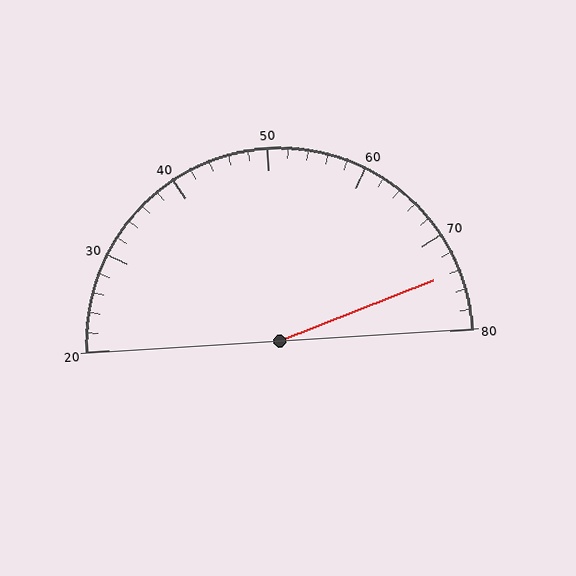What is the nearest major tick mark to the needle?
The nearest major tick mark is 70.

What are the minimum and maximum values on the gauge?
The gauge ranges from 20 to 80.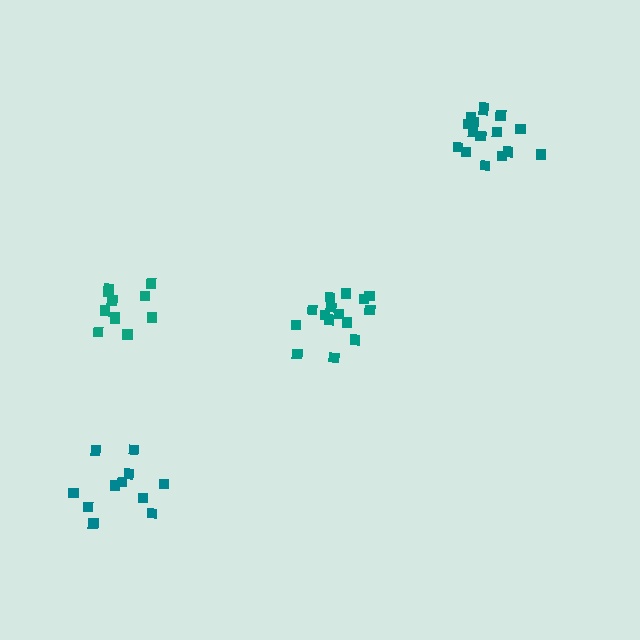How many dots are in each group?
Group 1: 16 dots, Group 2: 11 dots, Group 3: 11 dots, Group 4: 15 dots (53 total).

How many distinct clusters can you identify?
There are 4 distinct clusters.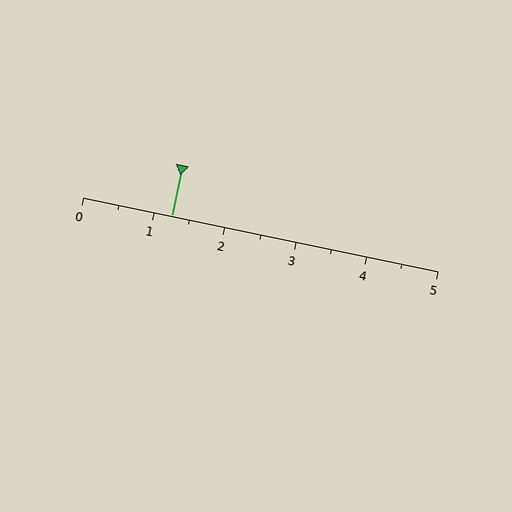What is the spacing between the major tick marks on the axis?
The major ticks are spaced 1 apart.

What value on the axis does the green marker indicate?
The marker indicates approximately 1.2.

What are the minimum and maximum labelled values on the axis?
The axis runs from 0 to 5.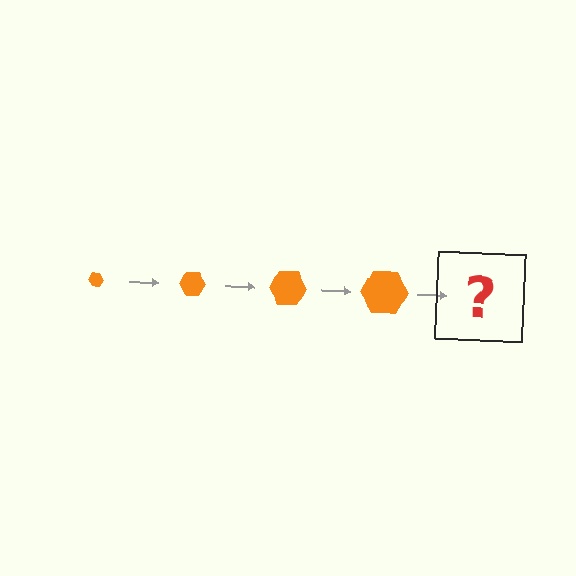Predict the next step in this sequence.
The next step is an orange hexagon, larger than the previous one.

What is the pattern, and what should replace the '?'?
The pattern is that the hexagon gets progressively larger each step. The '?' should be an orange hexagon, larger than the previous one.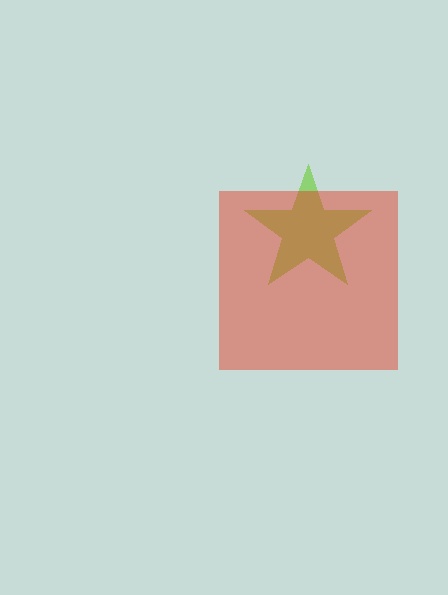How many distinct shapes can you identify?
There are 2 distinct shapes: a lime star, a red square.